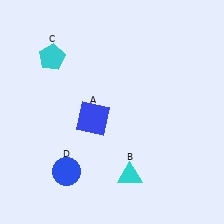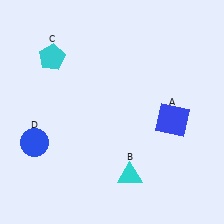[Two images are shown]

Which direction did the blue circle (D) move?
The blue circle (D) moved left.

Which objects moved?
The objects that moved are: the blue square (A), the blue circle (D).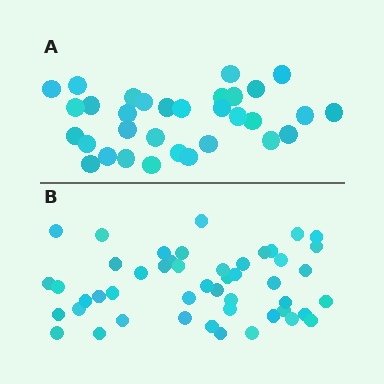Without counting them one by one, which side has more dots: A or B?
Region B (the bottom region) has more dots.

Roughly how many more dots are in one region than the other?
Region B has approximately 15 more dots than region A.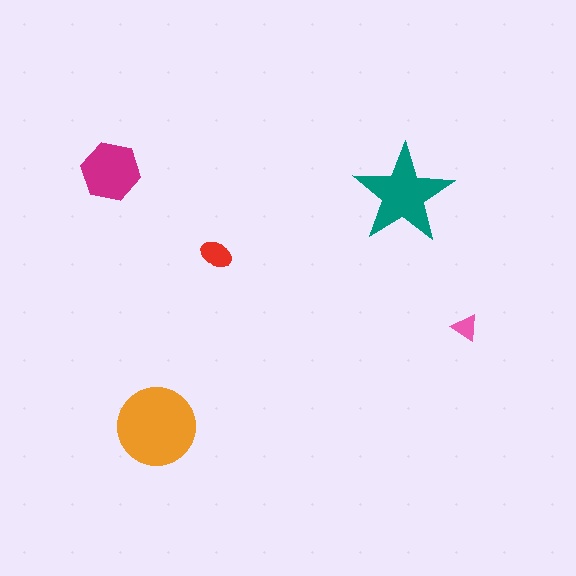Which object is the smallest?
The pink triangle.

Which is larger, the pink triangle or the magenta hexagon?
The magenta hexagon.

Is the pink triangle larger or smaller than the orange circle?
Smaller.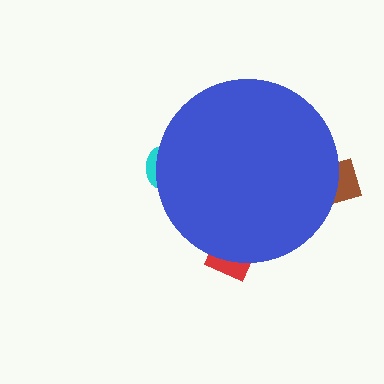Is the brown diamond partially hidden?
Yes, the brown diamond is partially hidden behind the blue circle.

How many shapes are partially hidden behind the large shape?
3 shapes are partially hidden.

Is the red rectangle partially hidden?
Yes, the red rectangle is partially hidden behind the blue circle.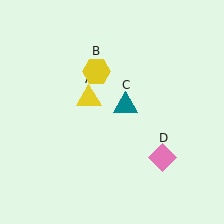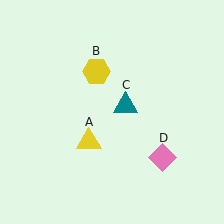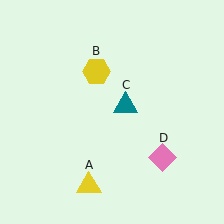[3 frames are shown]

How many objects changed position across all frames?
1 object changed position: yellow triangle (object A).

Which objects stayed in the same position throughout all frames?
Yellow hexagon (object B) and teal triangle (object C) and pink diamond (object D) remained stationary.